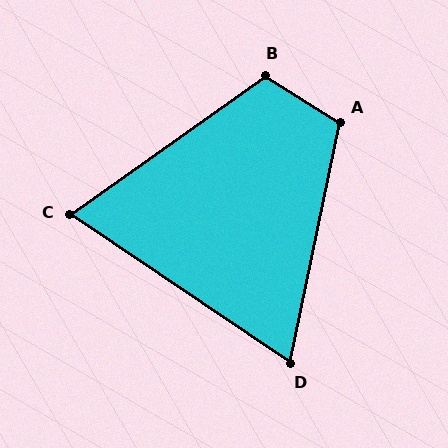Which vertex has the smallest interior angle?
D, at approximately 68 degrees.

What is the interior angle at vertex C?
Approximately 69 degrees (acute).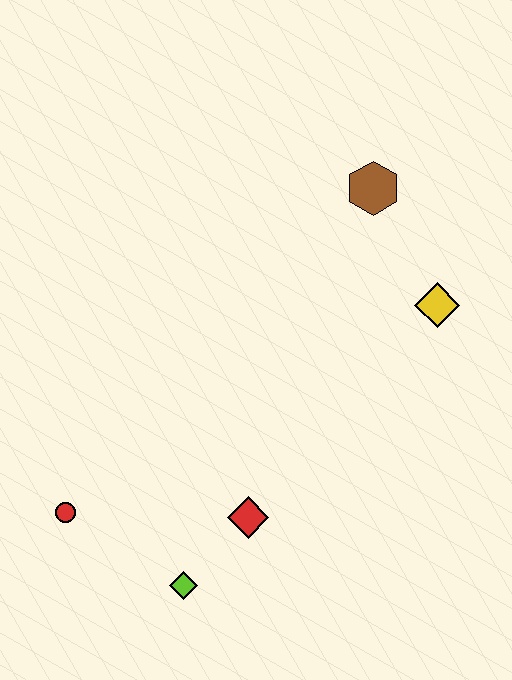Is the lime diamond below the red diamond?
Yes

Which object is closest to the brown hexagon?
The yellow diamond is closest to the brown hexagon.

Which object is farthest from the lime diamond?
The brown hexagon is farthest from the lime diamond.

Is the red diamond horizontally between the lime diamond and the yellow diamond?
Yes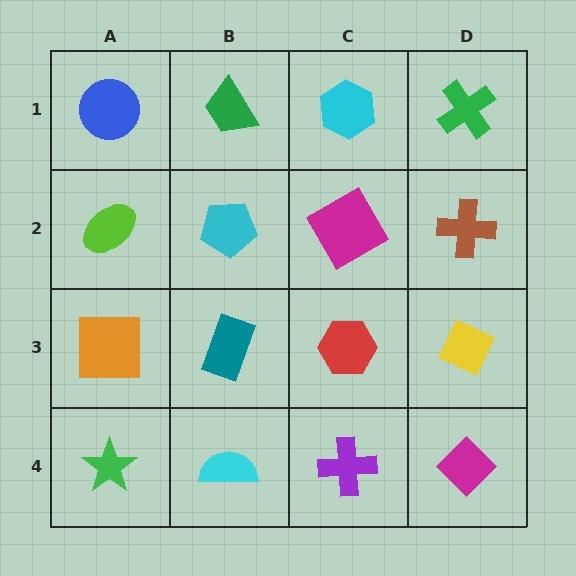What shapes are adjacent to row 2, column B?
A green trapezoid (row 1, column B), a teal rectangle (row 3, column B), a lime ellipse (row 2, column A), a magenta square (row 2, column C).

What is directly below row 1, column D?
A brown cross.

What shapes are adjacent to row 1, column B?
A cyan pentagon (row 2, column B), a blue circle (row 1, column A), a cyan hexagon (row 1, column C).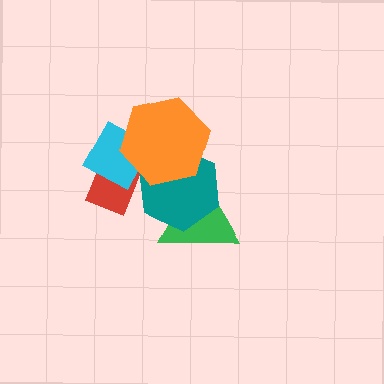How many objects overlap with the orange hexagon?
3 objects overlap with the orange hexagon.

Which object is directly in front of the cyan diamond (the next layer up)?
The teal hexagon is directly in front of the cyan diamond.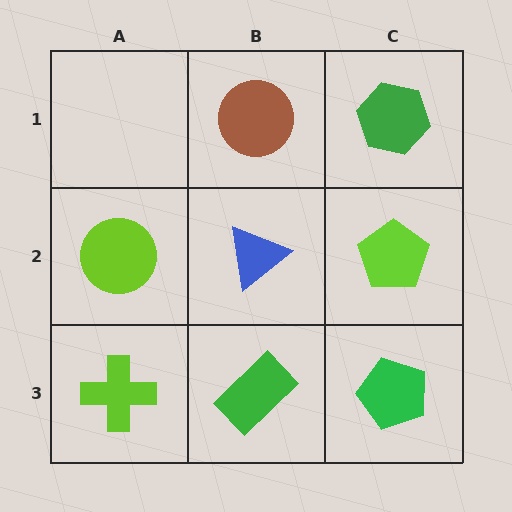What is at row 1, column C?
A green hexagon.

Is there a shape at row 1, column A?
No, that cell is empty.